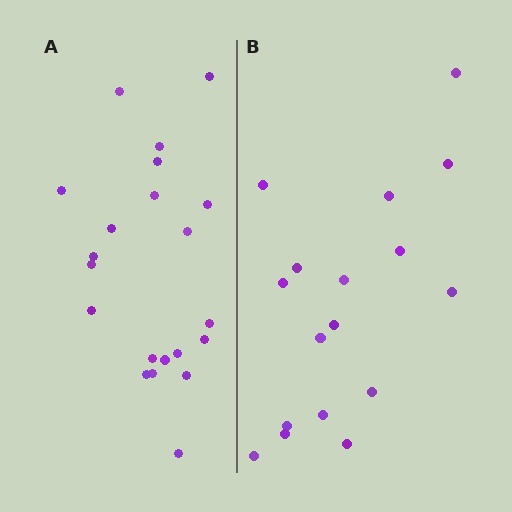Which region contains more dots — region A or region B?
Region A (the left region) has more dots.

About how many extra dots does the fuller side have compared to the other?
Region A has about 4 more dots than region B.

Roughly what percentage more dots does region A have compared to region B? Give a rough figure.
About 25% more.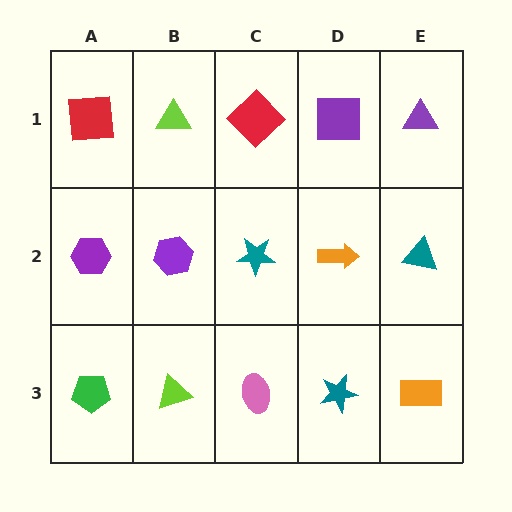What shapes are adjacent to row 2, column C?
A red diamond (row 1, column C), a pink ellipse (row 3, column C), a purple hexagon (row 2, column B), an orange arrow (row 2, column D).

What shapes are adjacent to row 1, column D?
An orange arrow (row 2, column D), a red diamond (row 1, column C), a purple triangle (row 1, column E).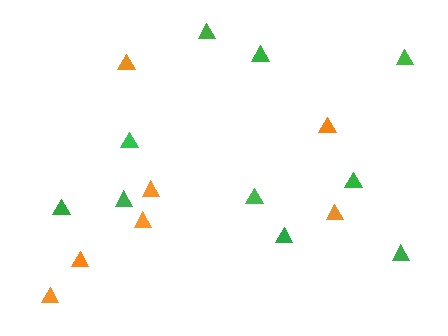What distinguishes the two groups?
There are 2 groups: one group of green triangles (10) and one group of orange triangles (7).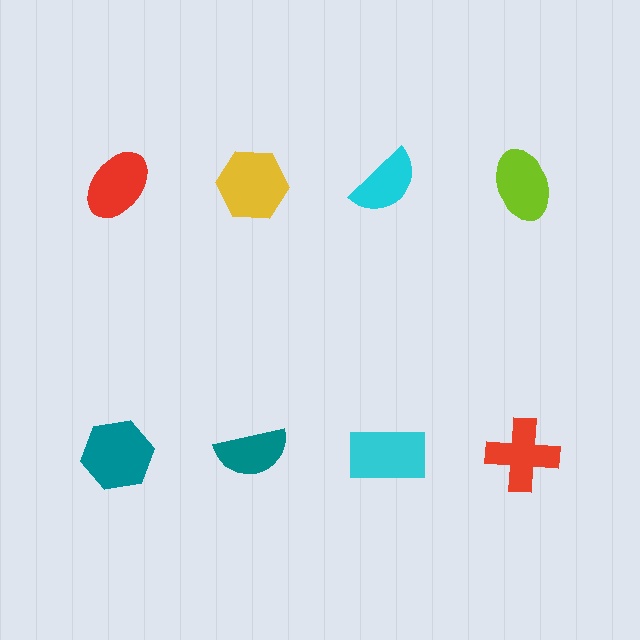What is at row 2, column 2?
A teal semicircle.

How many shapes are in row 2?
4 shapes.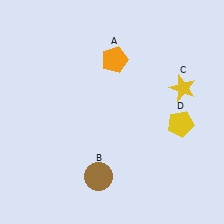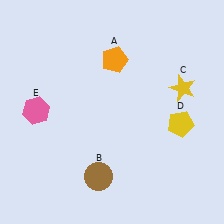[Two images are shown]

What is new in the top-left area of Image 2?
A pink hexagon (E) was added in the top-left area of Image 2.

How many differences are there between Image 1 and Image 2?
There is 1 difference between the two images.